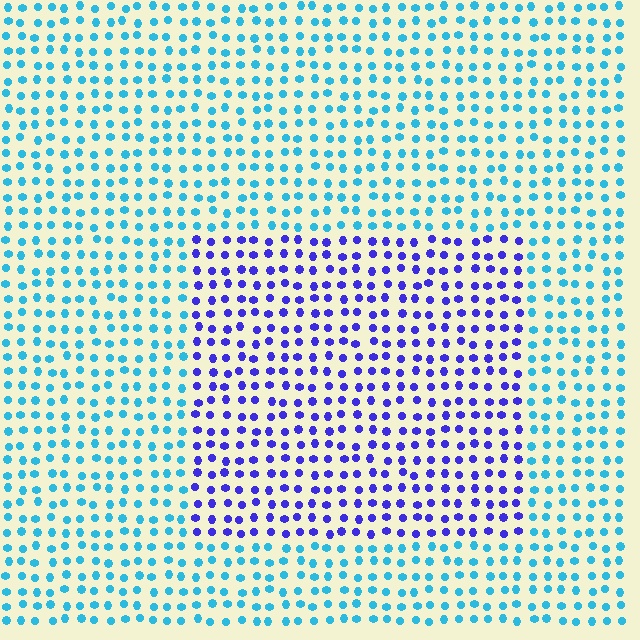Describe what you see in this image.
The image is filled with small cyan elements in a uniform arrangement. A rectangle-shaped region is visible where the elements are tinted to a slightly different hue, forming a subtle color boundary.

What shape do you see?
I see a rectangle.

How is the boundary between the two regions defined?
The boundary is defined purely by a slight shift in hue (about 54 degrees). Spacing, size, and orientation are identical on both sides.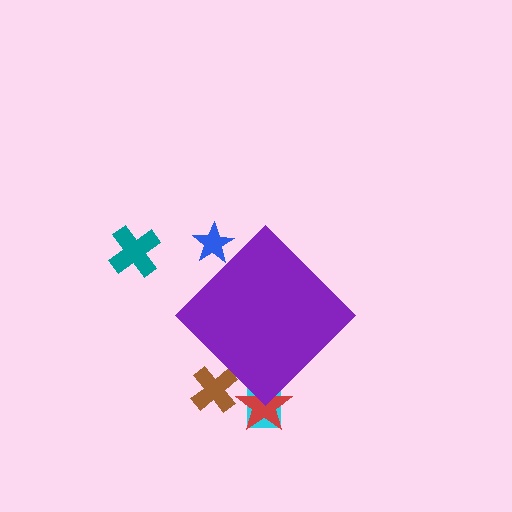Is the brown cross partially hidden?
Yes, the brown cross is partially hidden behind the purple diamond.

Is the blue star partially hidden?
Yes, the blue star is partially hidden behind the purple diamond.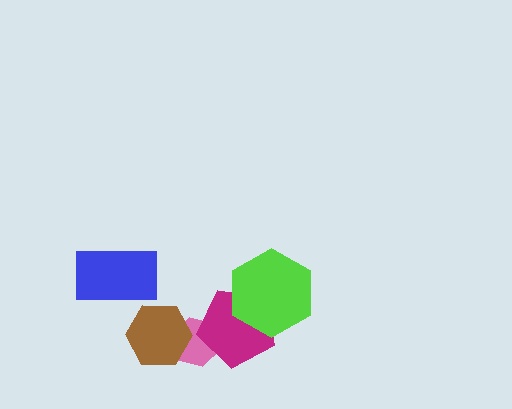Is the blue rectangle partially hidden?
No, no other shape covers it.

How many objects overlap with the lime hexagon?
1 object overlaps with the lime hexagon.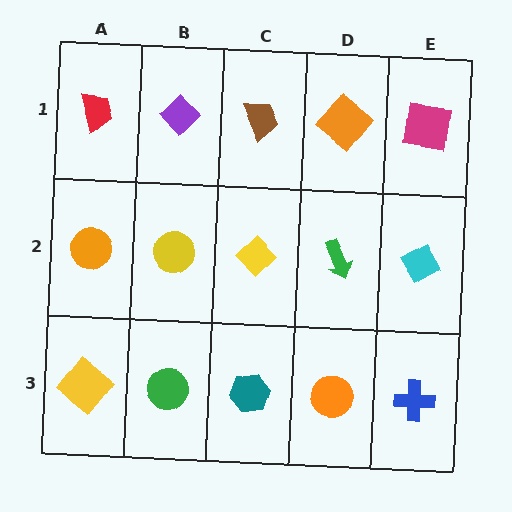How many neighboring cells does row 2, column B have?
4.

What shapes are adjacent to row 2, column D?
An orange diamond (row 1, column D), an orange circle (row 3, column D), a yellow diamond (row 2, column C), a cyan diamond (row 2, column E).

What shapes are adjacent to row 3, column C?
A yellow diamond (row 2, column C), a green circle (row 3, column B), an orange circle (row 3, column D).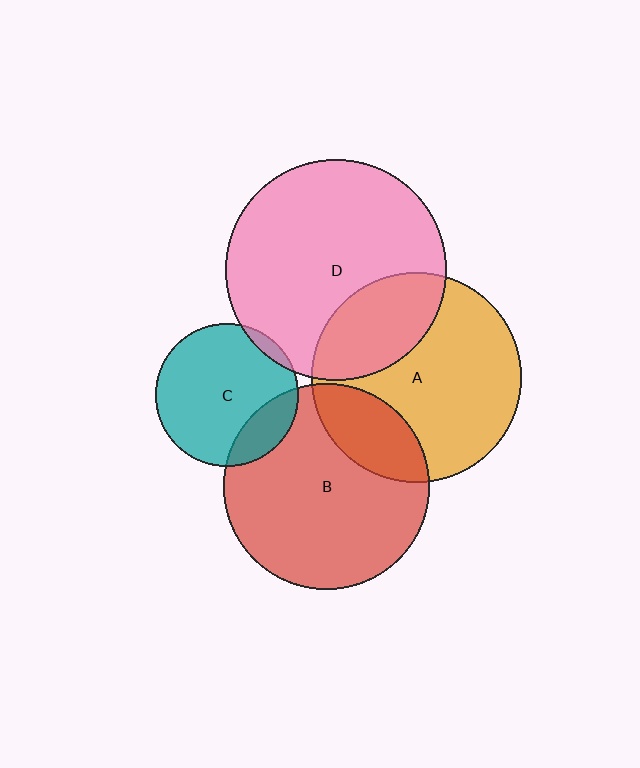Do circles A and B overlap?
Yes.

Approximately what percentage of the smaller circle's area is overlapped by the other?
Approximately 20%.